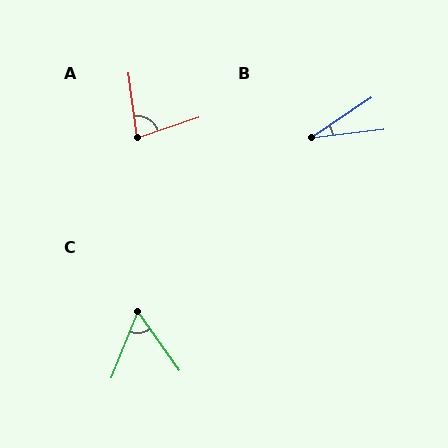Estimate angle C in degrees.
Approximately 57 degrees.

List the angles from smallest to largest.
B (26°), C (57°), A (79°).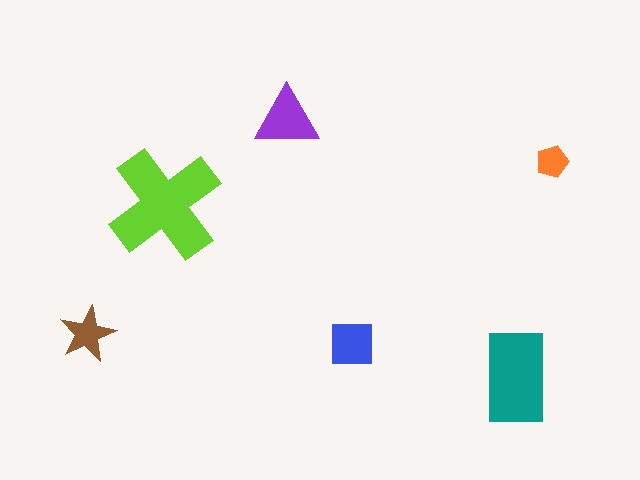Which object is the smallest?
The orange pentagon.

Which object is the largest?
The lime cross.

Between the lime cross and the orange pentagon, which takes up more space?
The lime cross.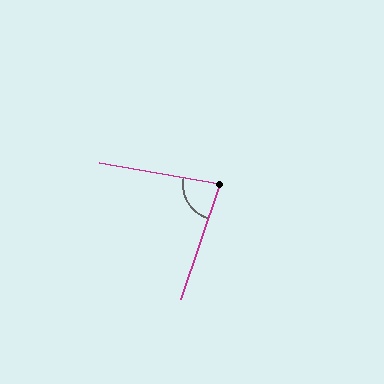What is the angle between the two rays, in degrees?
Approximately 81 degrees.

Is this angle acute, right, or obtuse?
It is acute.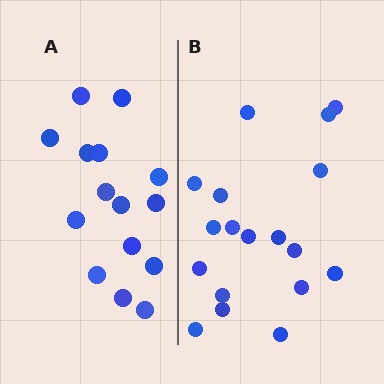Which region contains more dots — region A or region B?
Region B (the right region) has more dots.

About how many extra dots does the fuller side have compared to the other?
Region B has just a few more — roughly 2 or 3 more dots than region A.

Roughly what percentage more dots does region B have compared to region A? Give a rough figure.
About 20% more.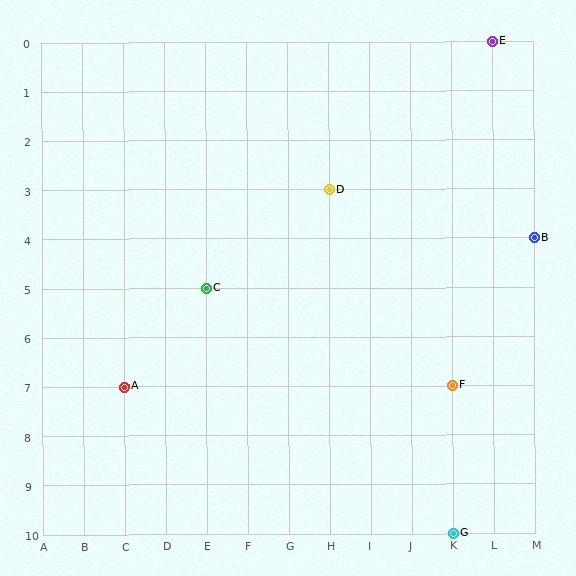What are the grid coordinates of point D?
Point D is at grid coordinates (H, 3).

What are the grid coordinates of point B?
Point B is at grid coordinates (M, 4).